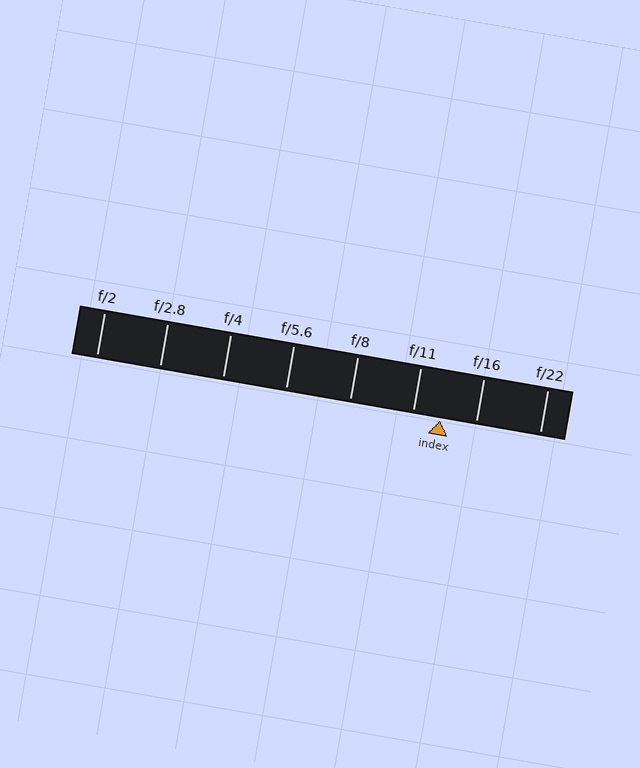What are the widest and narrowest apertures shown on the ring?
The widest aperture shown is f/2 and the narrowest is f/22.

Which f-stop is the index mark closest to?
The index mark is closest to f/11.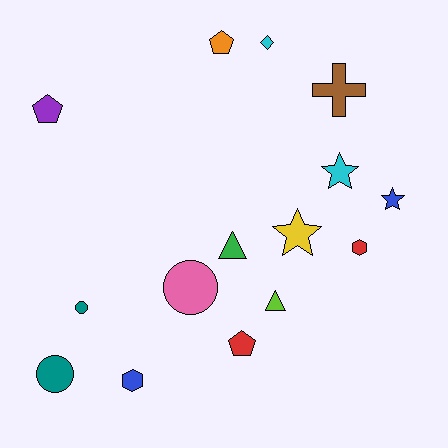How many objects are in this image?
There are 15 objects.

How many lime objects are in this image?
There is 1 lime object.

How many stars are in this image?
There are 3 stars.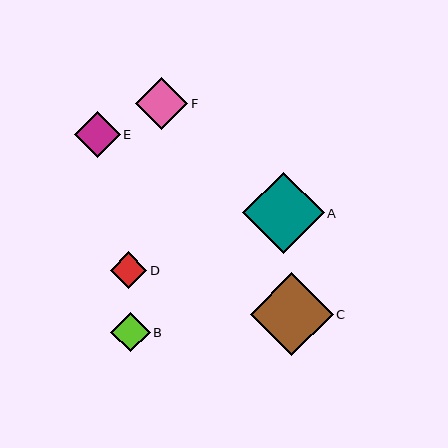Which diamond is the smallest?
Diamond D is the smallest with a size of approximately 37 pixels.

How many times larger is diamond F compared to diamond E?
Diamond F is approximately 1.1 times the size of diamond E.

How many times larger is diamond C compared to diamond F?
Diamond C is approximately 1.6 times the size of diamond F.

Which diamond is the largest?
Diamond C is the largest with a size of approximately 83 pixels.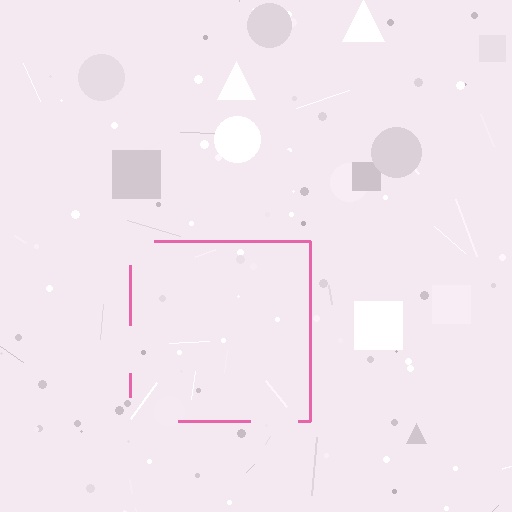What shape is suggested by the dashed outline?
The dashed outline suggests a square.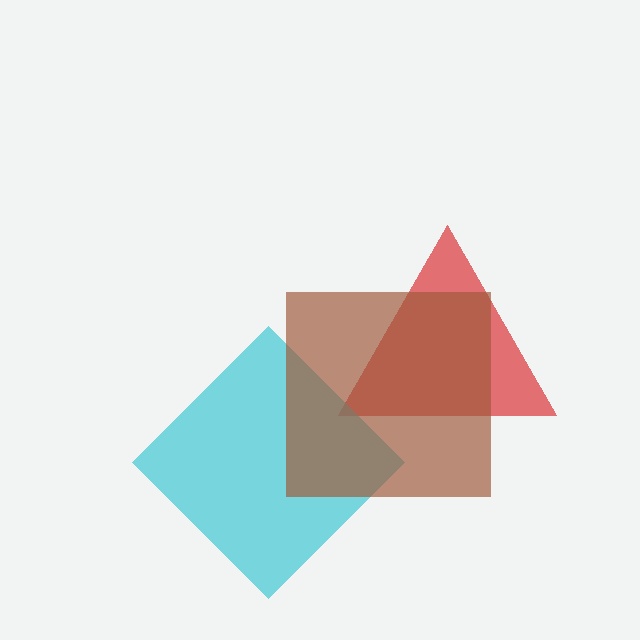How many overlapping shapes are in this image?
There are 3 overlapping shapes in the image.